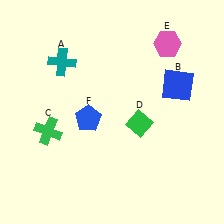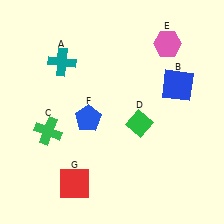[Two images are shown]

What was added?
A red square (G) was added in Image 2.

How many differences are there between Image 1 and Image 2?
There is 1 difference between the two images.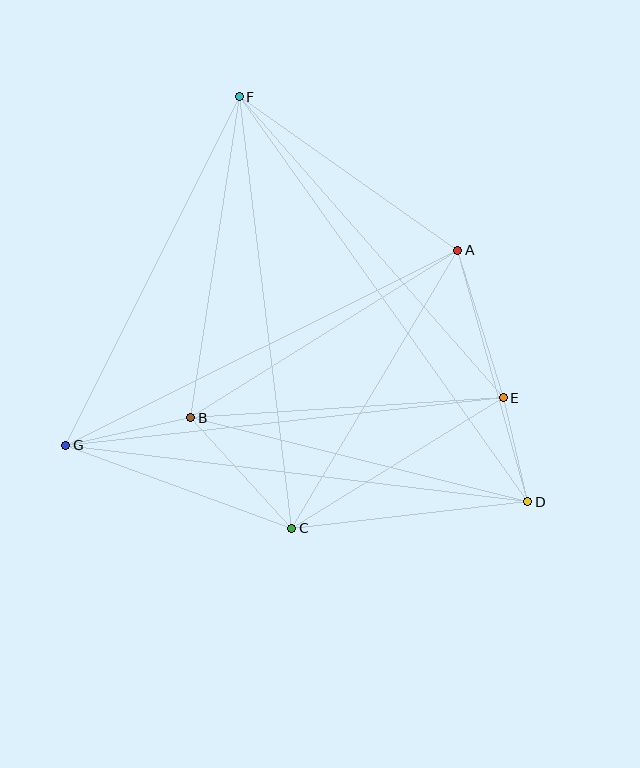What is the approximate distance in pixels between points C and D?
The distance between C and D is approximately 238 pixels.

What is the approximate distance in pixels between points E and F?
The distance between E and F is approximately 400 pixels.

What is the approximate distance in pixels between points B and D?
The distance between B and D is approximately 347 pixels.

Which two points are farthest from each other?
Points D and F are farthest from each other.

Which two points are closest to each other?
Points D and E are closest to each other.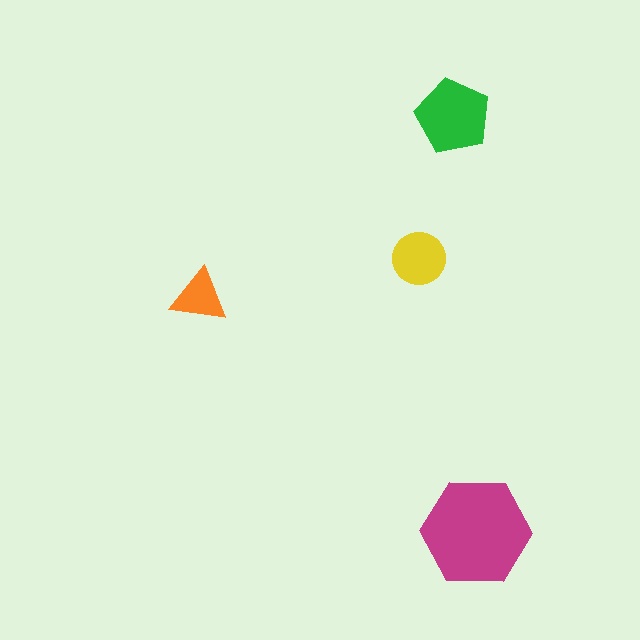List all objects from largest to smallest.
The magenta hexagon, the green pentagon, the yellow circle, the orange triangle.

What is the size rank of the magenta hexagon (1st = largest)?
1st.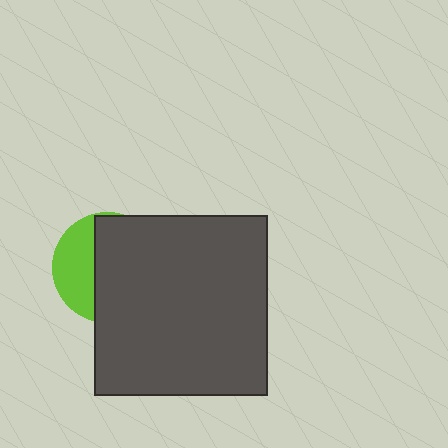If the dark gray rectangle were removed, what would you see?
You would see the complete lime circle.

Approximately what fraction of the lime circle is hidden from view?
Roughly 65% of the lime circle is hidden behind the dark gray rectangle.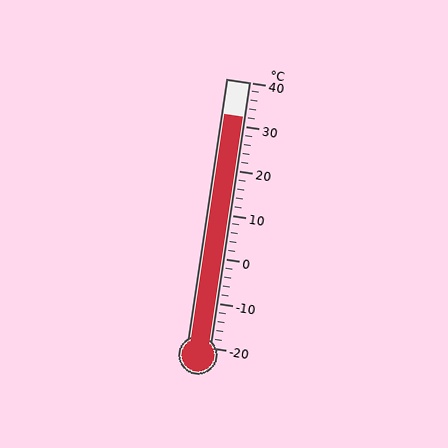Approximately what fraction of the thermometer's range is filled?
The thermometer is filled to approximately 85% of its range.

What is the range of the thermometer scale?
The thermometer scale ranges from -20°C to 40°C.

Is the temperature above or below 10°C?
The temperature is above 10°C.